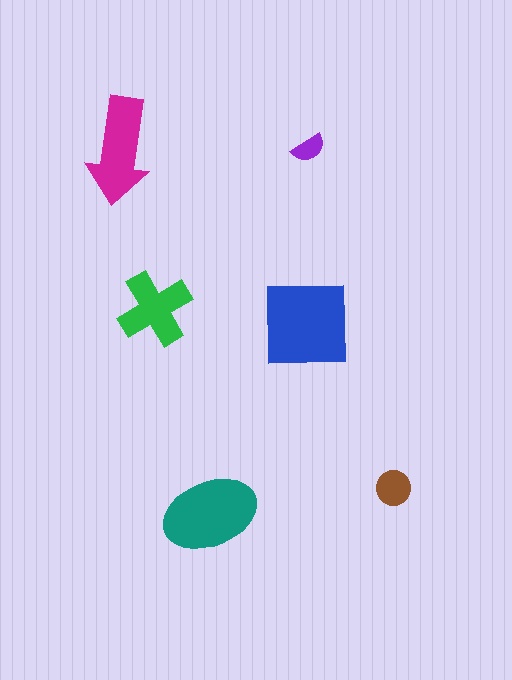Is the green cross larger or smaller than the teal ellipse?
Smaller.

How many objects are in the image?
There are 6 objects in the image.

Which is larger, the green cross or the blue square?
The blue square.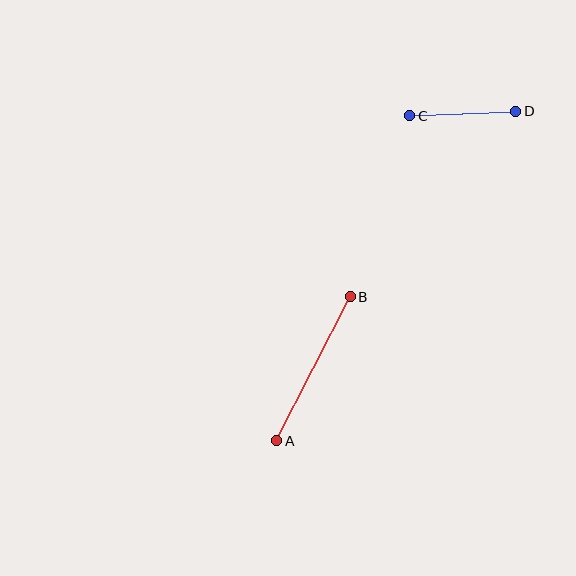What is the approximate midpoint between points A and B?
The midpoint is at approximately (313, 369) pixels.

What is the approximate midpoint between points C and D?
The midpoint is at approximately (463, 113) pixels.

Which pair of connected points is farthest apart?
Points A and B are farthest apart.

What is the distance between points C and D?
The distance is approximately 106 pixels.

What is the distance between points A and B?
The distance is approximately 162 pixels.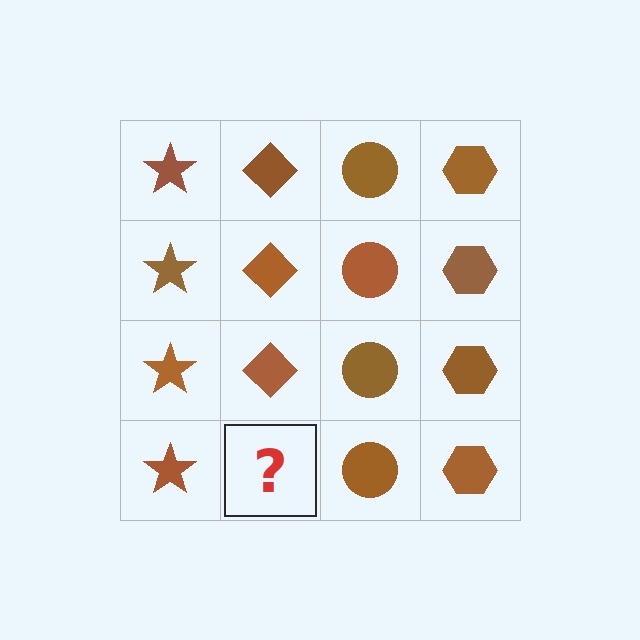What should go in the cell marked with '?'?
The missing cell should contain a brown diamond.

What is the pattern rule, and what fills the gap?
The rule is that each column has a consistent shape. The gap should be filled with a brown diamond.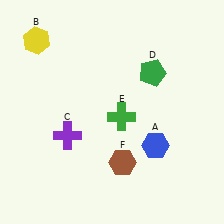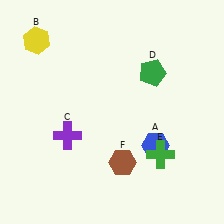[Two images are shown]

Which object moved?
The green cross (E) moved right.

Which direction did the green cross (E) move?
The green cross (E) moved right.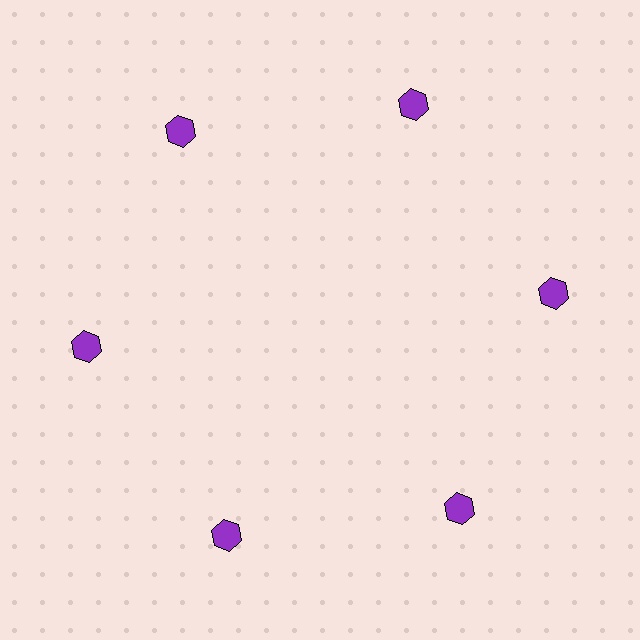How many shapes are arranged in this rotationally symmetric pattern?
There are 6 shapes, arranged in 6 groups of 1.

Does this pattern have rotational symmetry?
Yes, this pattern has 6-fold rotational symmetry. It looks the same after rotating 60 degrees around the center.